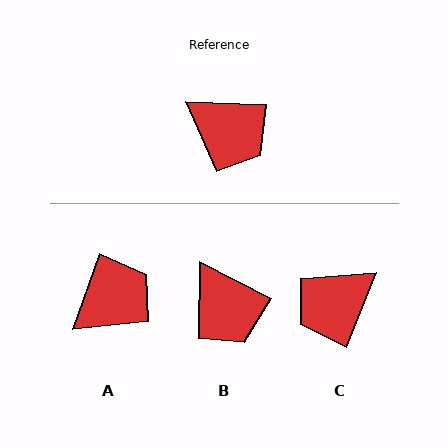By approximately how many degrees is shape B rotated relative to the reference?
Approximately 25 degrees clockwise.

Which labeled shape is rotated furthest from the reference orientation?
C, about 110 degrees away.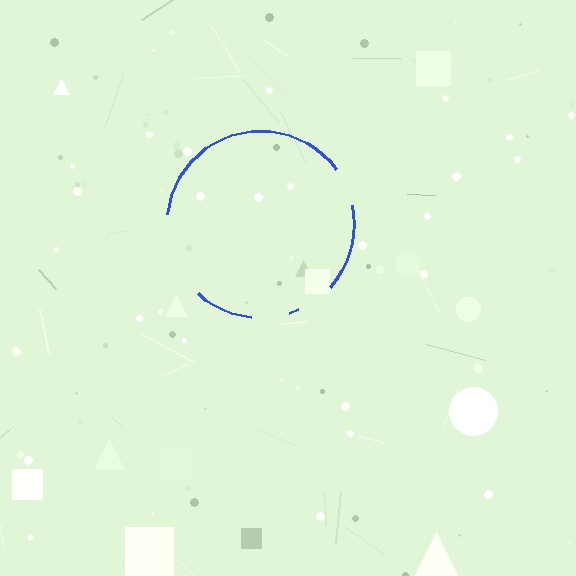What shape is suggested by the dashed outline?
The dashed outline suggests a circle.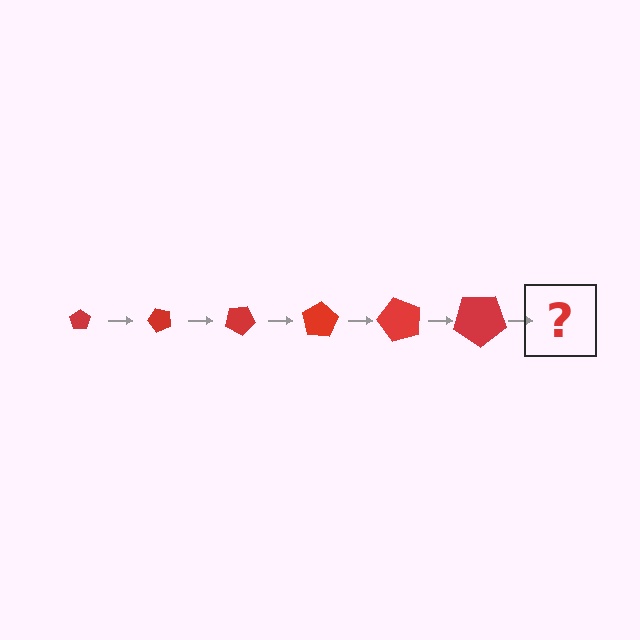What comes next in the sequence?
The next element should be a pentagon, larger than the previous one and rotated 300 degrees from the start.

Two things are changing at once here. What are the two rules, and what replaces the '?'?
The two rules are that the pentagon grows larger each step and it rotates 50 degrees each step. The '?' should be a pentagon, larger than the previous one and rotated 300 degrees from the start.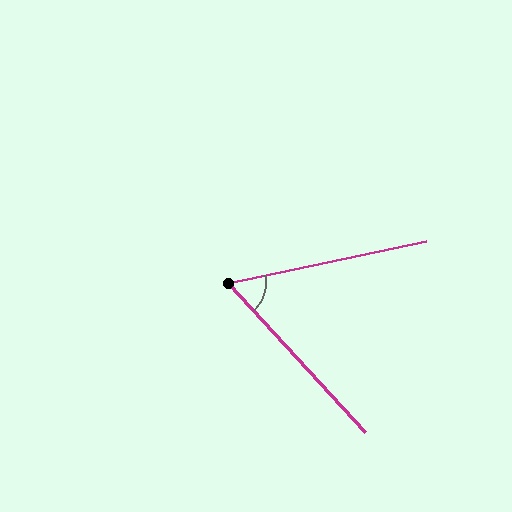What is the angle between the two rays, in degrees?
Approximately 60 degrees.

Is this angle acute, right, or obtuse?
It is acute.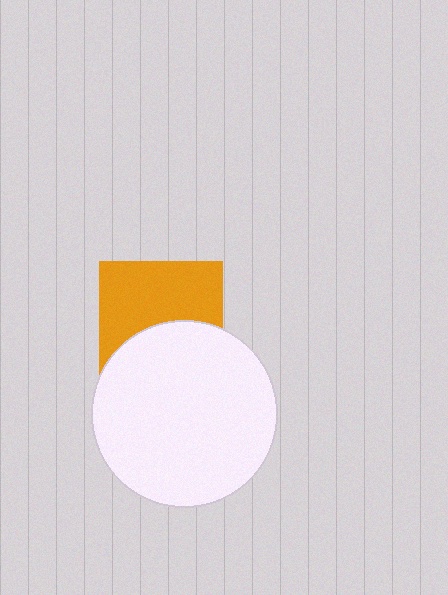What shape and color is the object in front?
The object in front is a white circle.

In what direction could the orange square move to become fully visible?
The orange square could move up. That would shift it out from behind the white circle entirely.